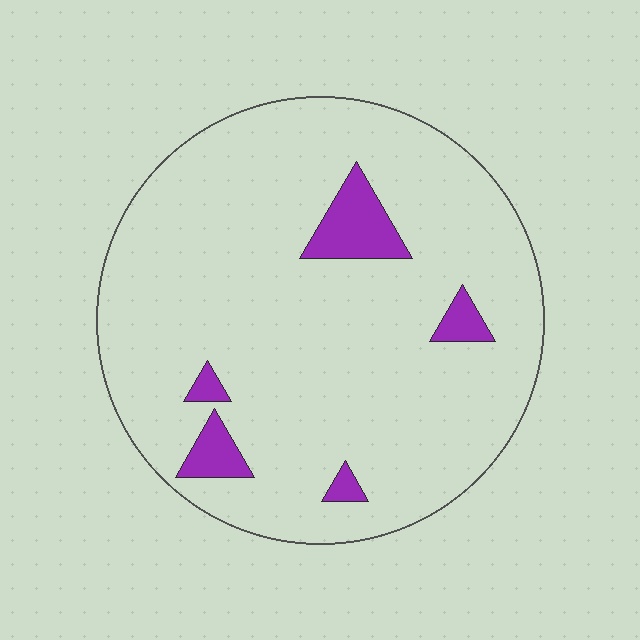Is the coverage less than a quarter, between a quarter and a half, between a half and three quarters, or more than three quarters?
Less than a quarter.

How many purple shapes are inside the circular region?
5.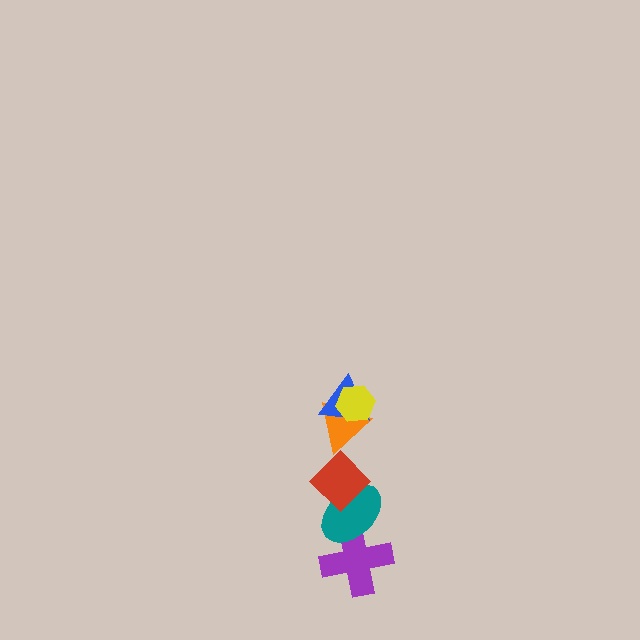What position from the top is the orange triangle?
The orange triangle is 3rd from the top.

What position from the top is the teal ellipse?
The teal ellipse is 5th from the top.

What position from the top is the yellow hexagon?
The yellow hexagon is 1st from the top.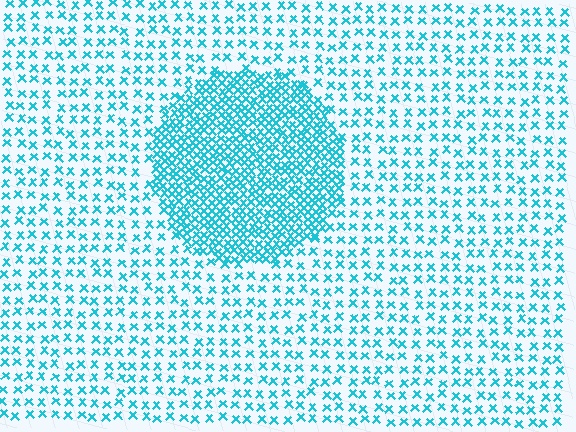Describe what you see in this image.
The image contains small cyan elements arranged at two different densities. A circle-shaped region is visible where the elements are more densely packed than the surrounding area.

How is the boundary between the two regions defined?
The boundary is defined by a change in element density (approximately 2.6x ratio). All elements are the same color, size, and shape.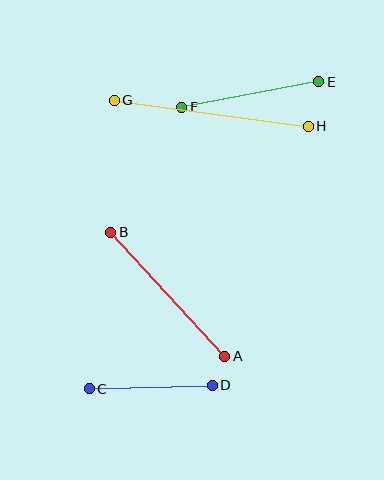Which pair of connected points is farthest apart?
Points G and H are farthest apart.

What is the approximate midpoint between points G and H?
The midpoint is at approximately (211, 113) pixels.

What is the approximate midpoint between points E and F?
The midpoint is at approximately (250, 94) pixels.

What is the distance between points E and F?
The distance is approximately 139 pixels.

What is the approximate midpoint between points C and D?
The midpoint is at approximately (151, 387) pixels.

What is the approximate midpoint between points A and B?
The midpoint is at approximately (168, 294) pixels.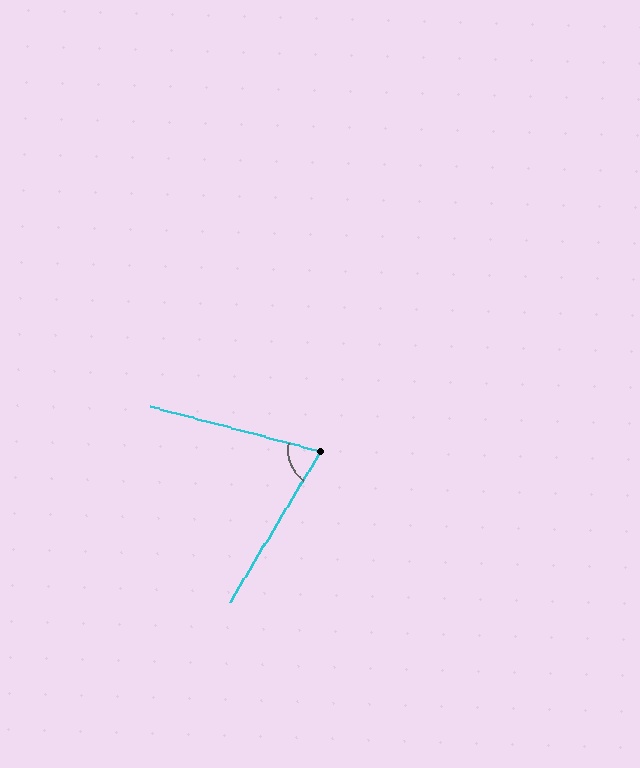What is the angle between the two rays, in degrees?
Approximately 74 degrees.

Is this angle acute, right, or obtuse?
It is acute.